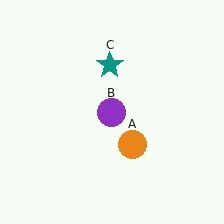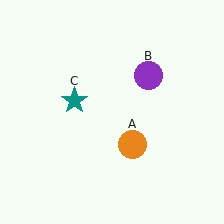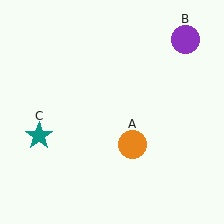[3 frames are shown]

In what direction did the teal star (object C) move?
The teal star (object C) moved down and to the left.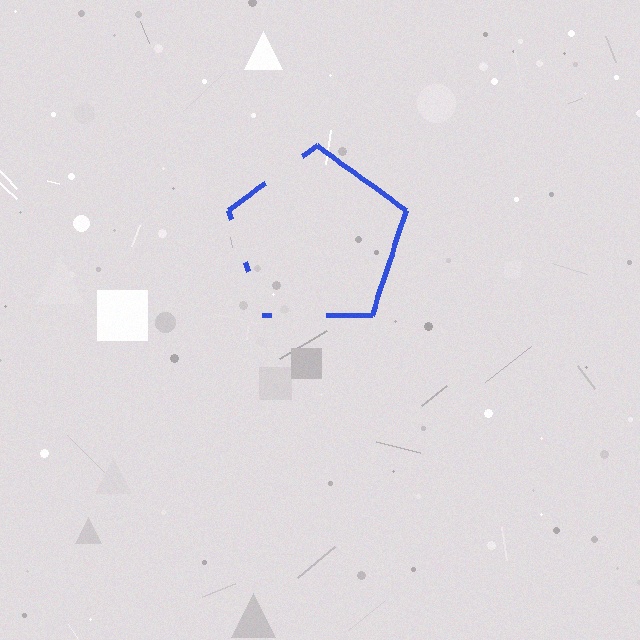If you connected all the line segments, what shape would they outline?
They would outline a pentagon.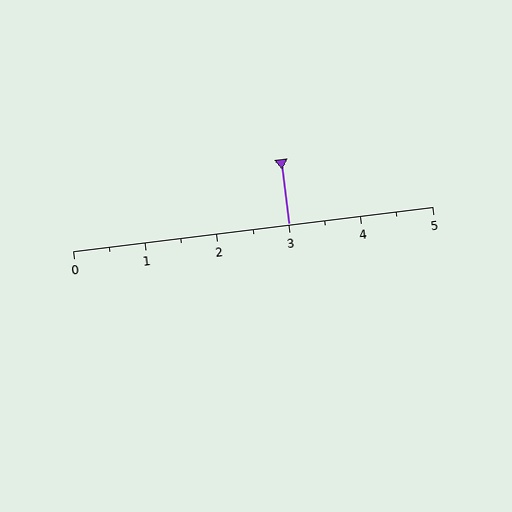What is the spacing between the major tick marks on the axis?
The major ticks are spaced 1 apart.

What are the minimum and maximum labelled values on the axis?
The axis runs from 0 to 5.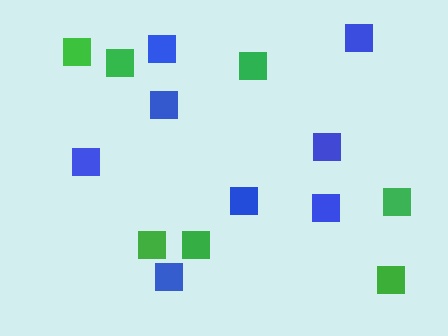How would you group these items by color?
There are 2 groups: one group of green squares (7) and one group of blue squares (8).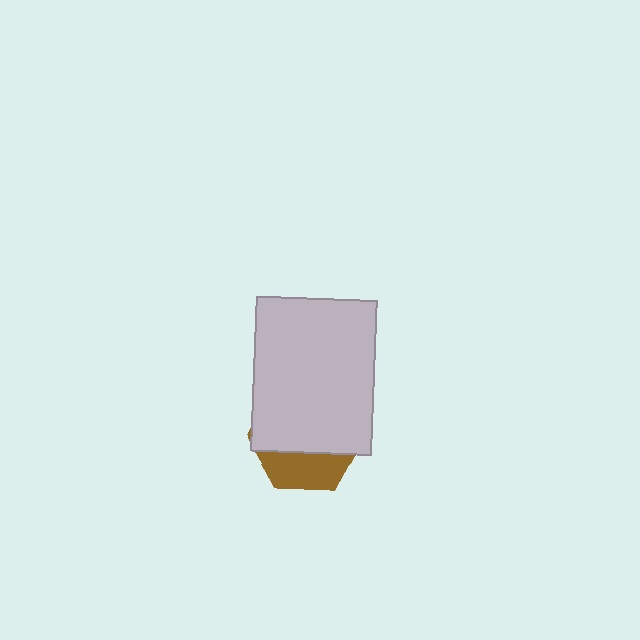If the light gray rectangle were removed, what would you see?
You would see the complete brown hexagon.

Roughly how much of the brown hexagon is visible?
A small part of it is visible (roughly 32%).